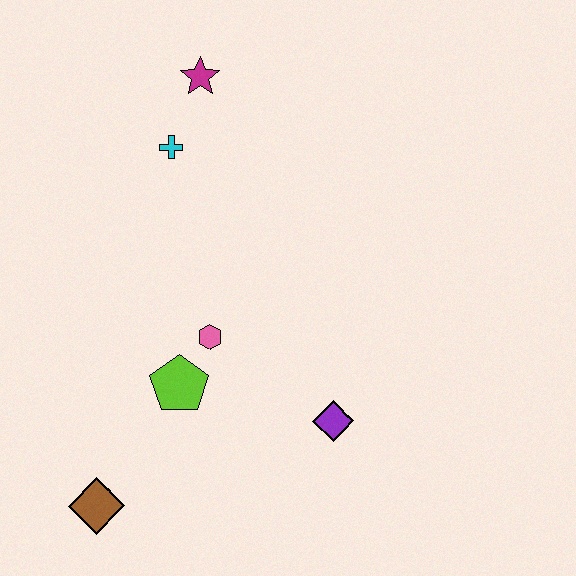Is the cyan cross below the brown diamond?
No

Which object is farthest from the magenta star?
The brown diamond is farthest from the magenta star.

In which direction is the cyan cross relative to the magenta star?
The cyan cross is below the magenta star.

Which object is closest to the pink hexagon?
The lime pentagon is closest to the pink hexagon.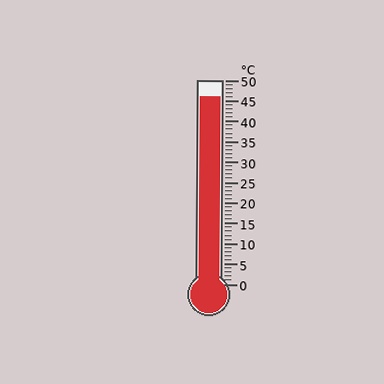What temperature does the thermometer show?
The thermometer shows approximately 46°C.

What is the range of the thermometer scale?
The thermometer scale ranges from 0°C to 50°C.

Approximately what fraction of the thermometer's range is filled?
The thermometer is filled to approximately 90% of its range.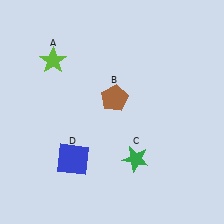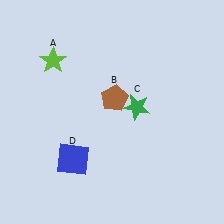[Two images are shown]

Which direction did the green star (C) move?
The green star (C) moved up.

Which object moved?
The green star (C) moved up.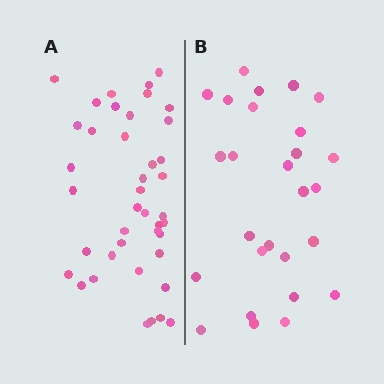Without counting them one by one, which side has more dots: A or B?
Region A (the left region) has more dots.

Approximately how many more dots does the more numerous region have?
Region A has approximately 15 more dots than region B.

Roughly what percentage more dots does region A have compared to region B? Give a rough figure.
About 50% more.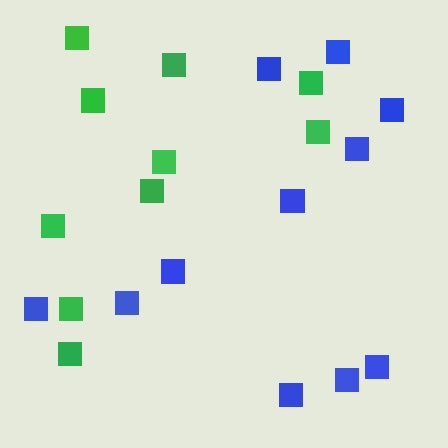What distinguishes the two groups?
There are 2 groups: one group of blue squares (11) and one group of green squares (10).